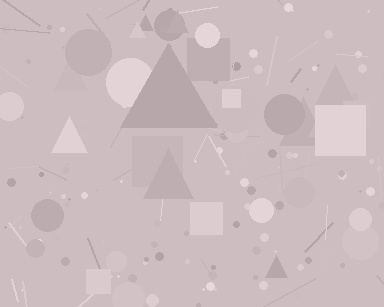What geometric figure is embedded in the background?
A triangle is embedded in the background.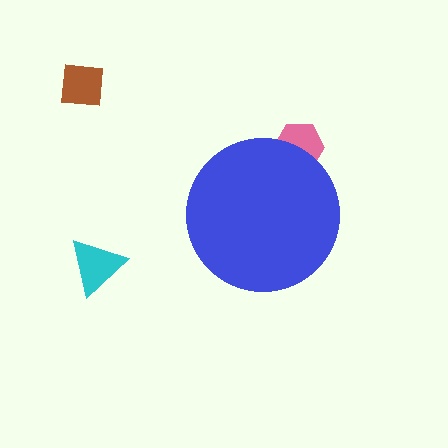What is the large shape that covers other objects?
A blue circle.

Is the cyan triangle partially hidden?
No, the cyan triangle is fully visible.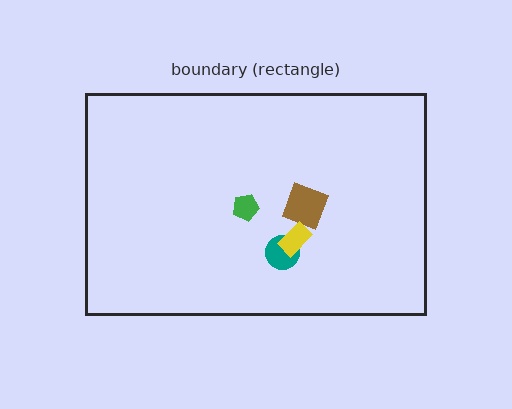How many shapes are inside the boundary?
4 inside, 0 outside.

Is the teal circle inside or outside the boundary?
Inside.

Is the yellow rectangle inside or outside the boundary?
Inside.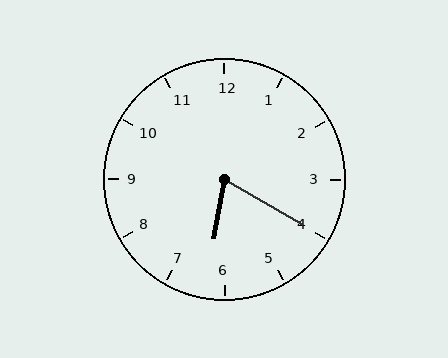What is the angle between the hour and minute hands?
Approximately 70 degrees.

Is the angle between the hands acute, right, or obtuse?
It is acute.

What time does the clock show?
6:20.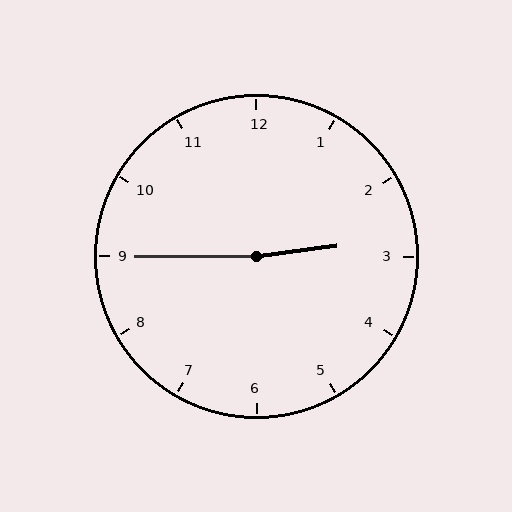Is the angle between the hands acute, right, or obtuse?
It is obtuse.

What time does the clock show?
2:45.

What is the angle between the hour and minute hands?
Approximately 172 degrees.